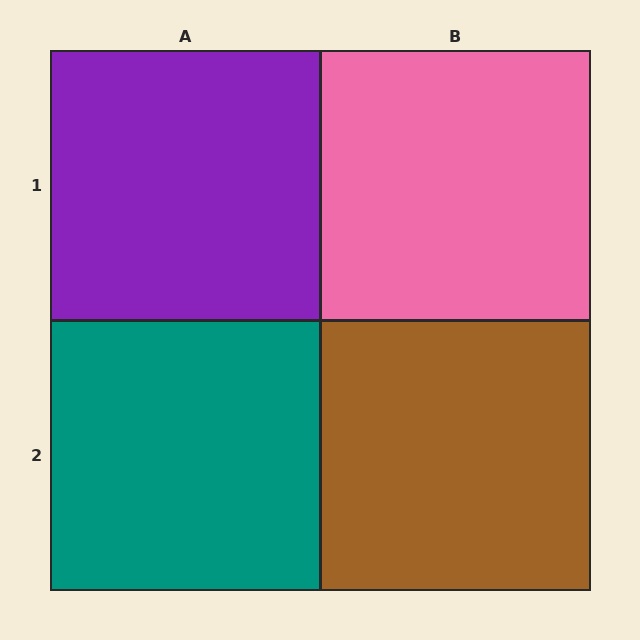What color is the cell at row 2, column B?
Brown.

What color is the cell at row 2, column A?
Teal.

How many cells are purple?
1 cell is purple.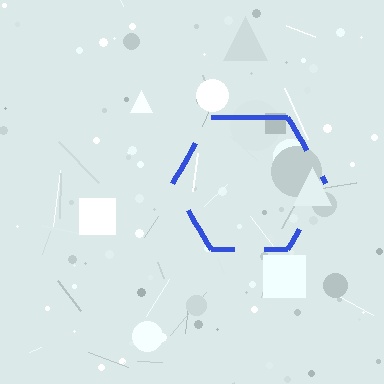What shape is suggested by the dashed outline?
The dashed outline suggests a hexagon.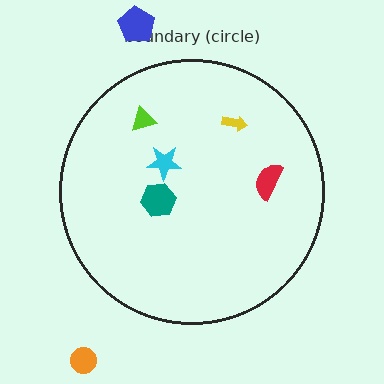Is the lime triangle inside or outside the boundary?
Inside.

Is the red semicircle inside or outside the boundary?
Inside.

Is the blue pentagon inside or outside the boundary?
Outside.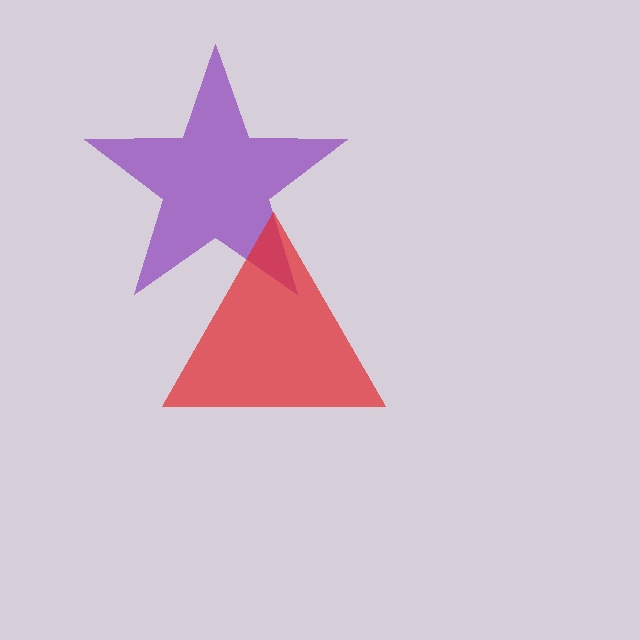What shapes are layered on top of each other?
The layered shapes are: a purple star, a red triangle.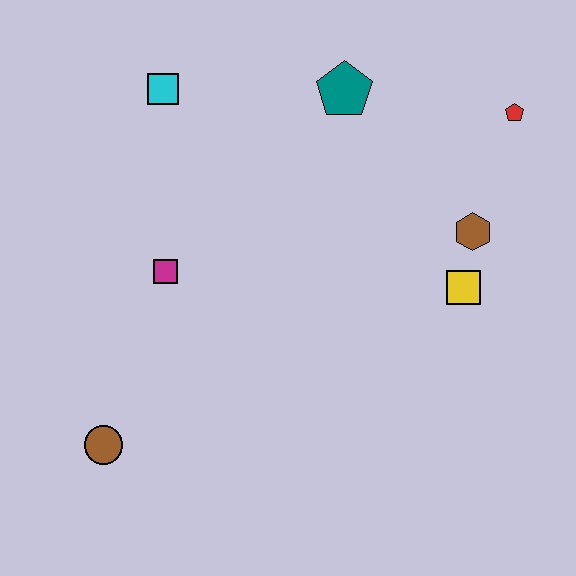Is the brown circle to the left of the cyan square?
Yes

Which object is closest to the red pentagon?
The brown hexagon is closest to the red pentagon.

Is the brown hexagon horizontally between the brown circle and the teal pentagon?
No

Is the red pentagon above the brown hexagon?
Yes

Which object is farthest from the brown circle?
The red pentagon is farthest from the brown circle.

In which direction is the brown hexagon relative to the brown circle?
The brown hexagon is to the right of the brown circle.